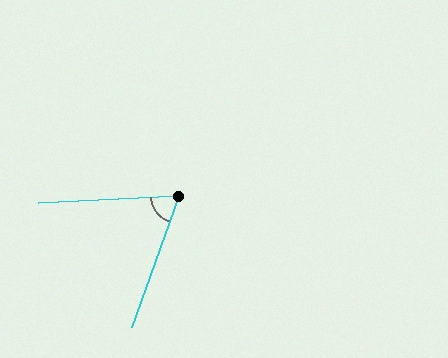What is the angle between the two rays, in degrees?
Approximately 67 degrees.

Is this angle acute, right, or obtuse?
It is acute.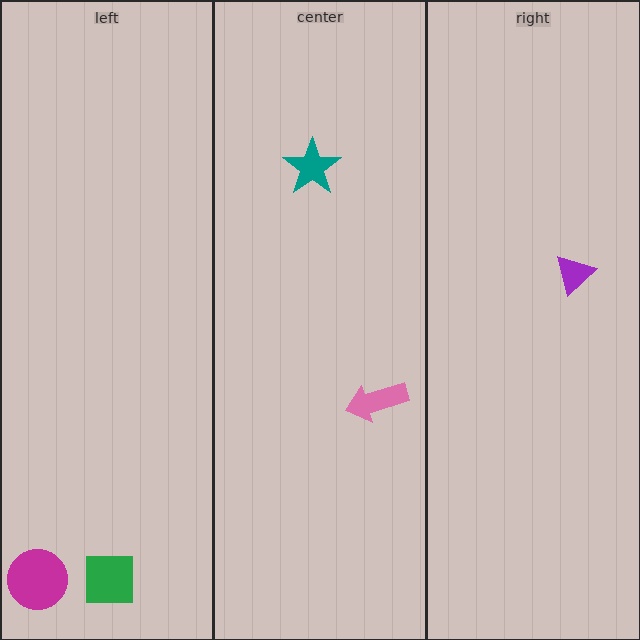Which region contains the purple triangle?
The right region.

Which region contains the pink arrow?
The center region.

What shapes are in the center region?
The teal star, the pink arrow.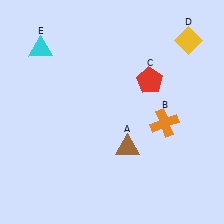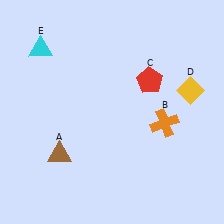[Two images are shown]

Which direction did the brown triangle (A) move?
The brown triangle (A) moved left.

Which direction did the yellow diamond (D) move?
The yellow diamond (D) moved down.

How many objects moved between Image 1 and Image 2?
2 objects moved between the two images.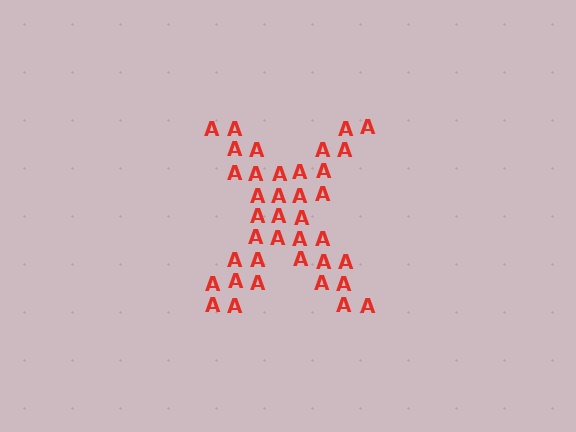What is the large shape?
The large shape is the letter X.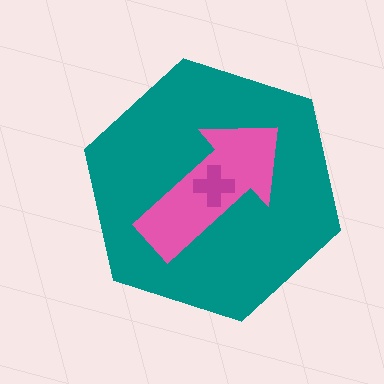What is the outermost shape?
The teal hexagon.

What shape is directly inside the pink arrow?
The magenta cross.